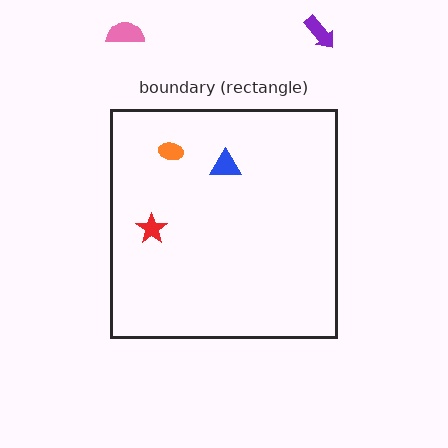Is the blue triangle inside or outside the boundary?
Inside.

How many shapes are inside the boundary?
3 inside, 2 outside.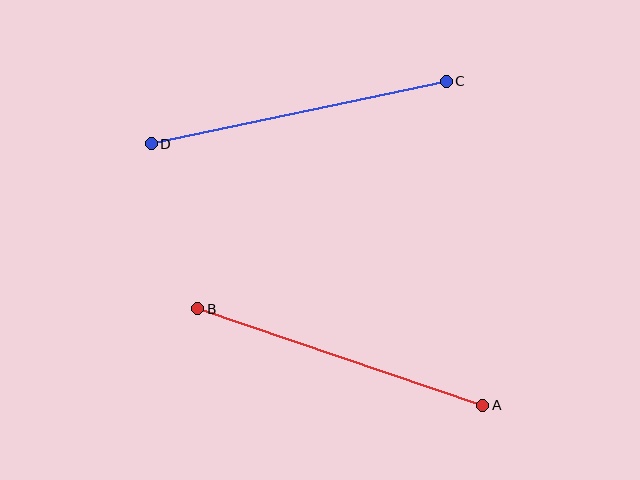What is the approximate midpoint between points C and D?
The midpoint is at approximately (299, 112) pixels.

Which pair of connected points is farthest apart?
Points C and D are farthest apart.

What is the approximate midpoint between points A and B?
The midpoint is at approximately (340, 357) pixels.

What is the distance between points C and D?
The distance is approximately 302 pixels.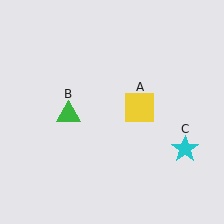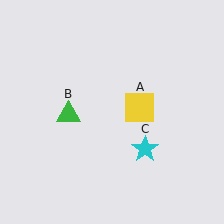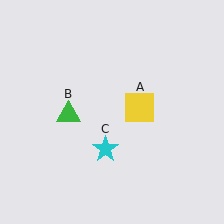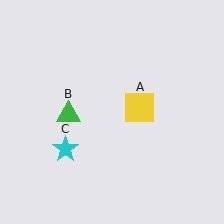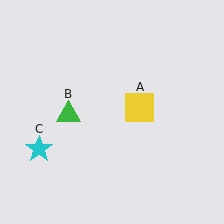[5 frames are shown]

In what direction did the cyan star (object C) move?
The cyan star (object C) moved left.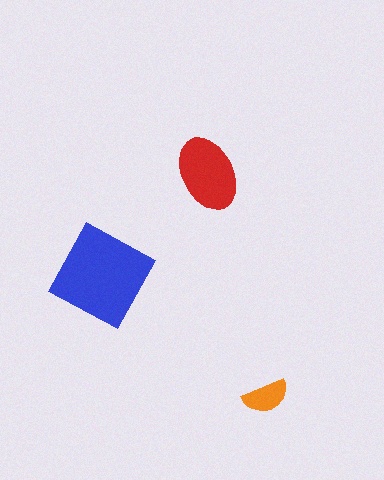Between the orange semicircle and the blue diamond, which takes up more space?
The blue diamond.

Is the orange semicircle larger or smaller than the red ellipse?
Smaller.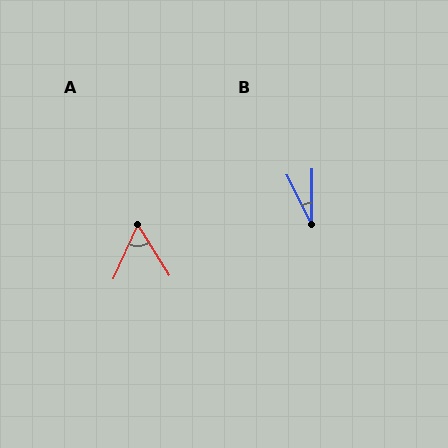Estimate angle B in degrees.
Approximately 28 degrees.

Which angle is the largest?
A, at approximately 57 degrees.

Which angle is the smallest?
B, at approximately 28 degrees.